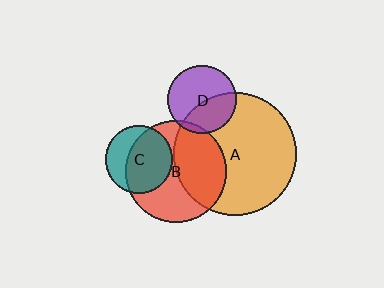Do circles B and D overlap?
Yes.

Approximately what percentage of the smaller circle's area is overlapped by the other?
Approximately 5%.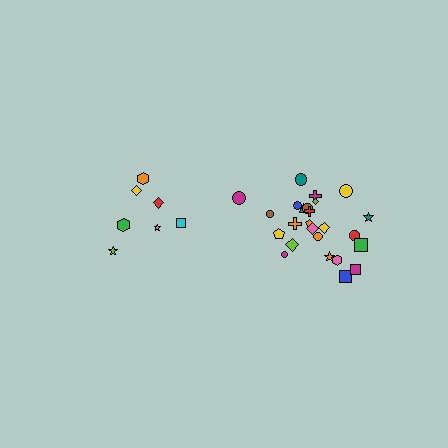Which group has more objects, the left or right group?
The right group.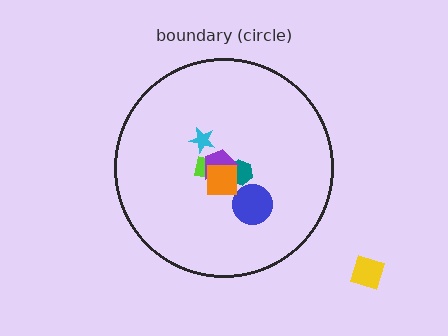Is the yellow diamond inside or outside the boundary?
Outside.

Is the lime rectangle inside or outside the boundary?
Inside.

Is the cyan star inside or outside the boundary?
Inside.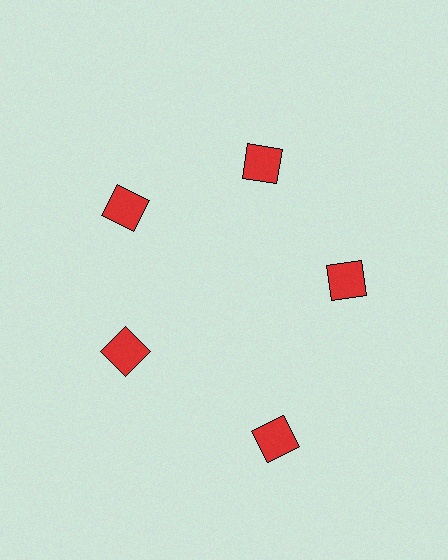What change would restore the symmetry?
The symmetry would be restored by moving it inward, back onto the ring so that all 5 squares sit at equal angles and equal distance from the center.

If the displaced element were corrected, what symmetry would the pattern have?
It would have 5-fold rotational symmetry — the pattern would map onto itself every 72 degrees.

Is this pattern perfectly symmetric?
No. The 5 red squares are arranged in a ring, but one element near the 5 o'clock position is pushed outward from the center, breaking the 5-fold rotational symmetry.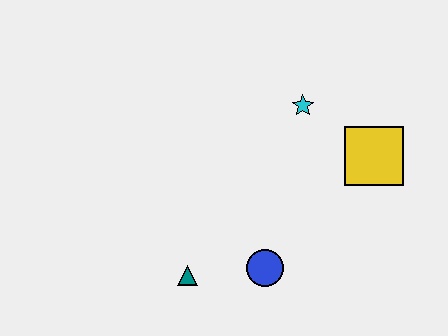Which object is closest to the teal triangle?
The blue circle is closest to the teal triangle.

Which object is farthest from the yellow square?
The teal triangle is farthest from the yellow square.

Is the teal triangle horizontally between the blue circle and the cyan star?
No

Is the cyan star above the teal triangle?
Yes